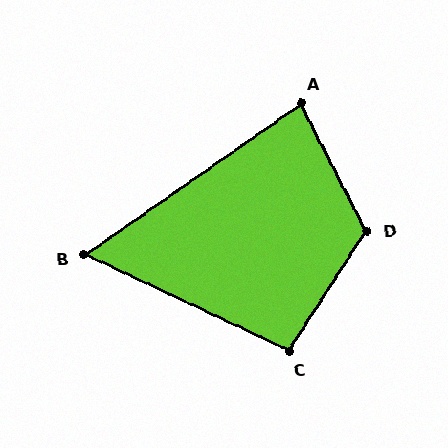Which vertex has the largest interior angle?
D, at approximately 120 degrees.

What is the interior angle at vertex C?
Approximately 98 degrees (obtuse).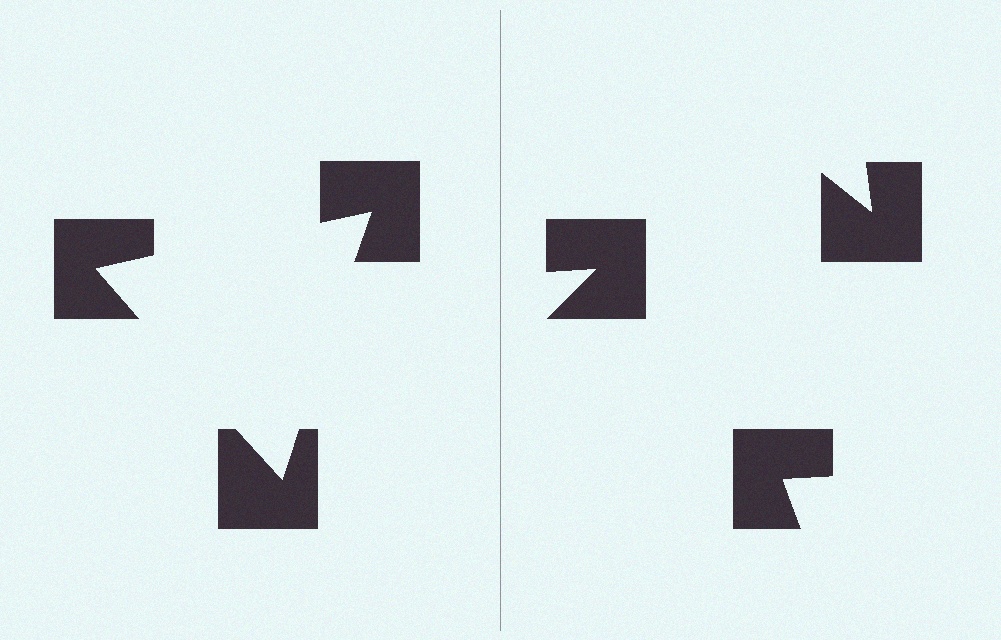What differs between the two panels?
The notched squares are positioned identically on both sides; only the wedge orientations differ. On the left they align to a triangle; on the right they are misaligned.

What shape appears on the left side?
An illusory triangle.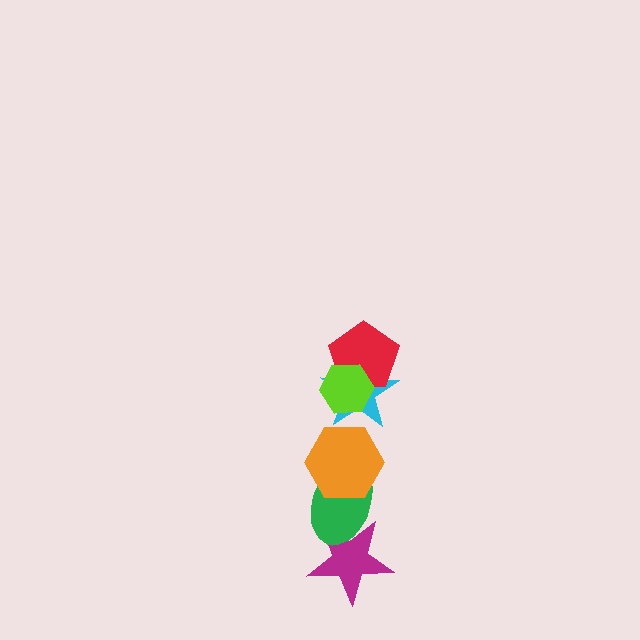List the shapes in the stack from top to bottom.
From top to bottom: the lime hexagon, the red pentagon, the cyan star, the orange hexagon, the green ellipse, the magenta star.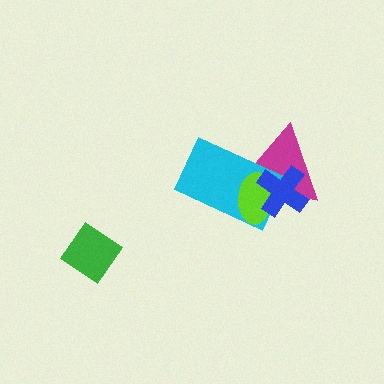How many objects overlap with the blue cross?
3 objects overlap with the blue cross.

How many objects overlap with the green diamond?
0 objects overlap with the green diamond.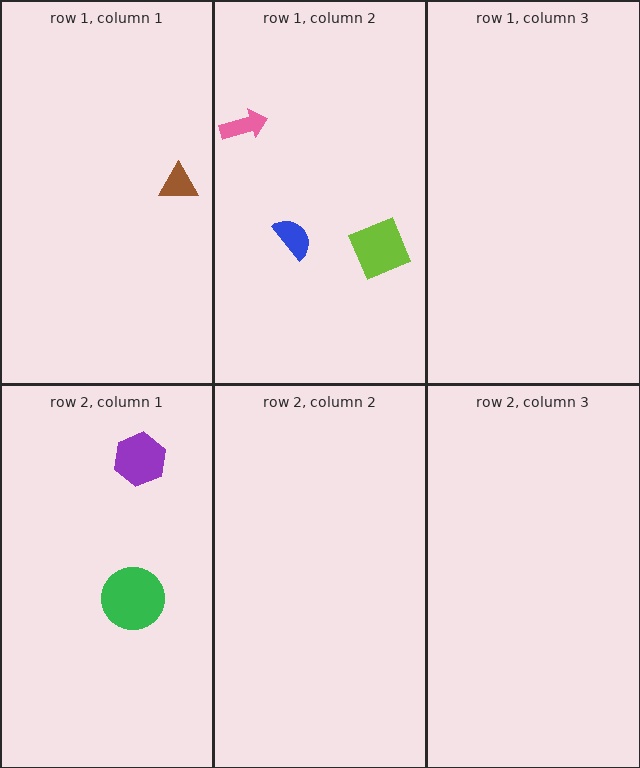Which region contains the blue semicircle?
The row 1, column 2 region.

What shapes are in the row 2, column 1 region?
The green circle, the purple hexagon.